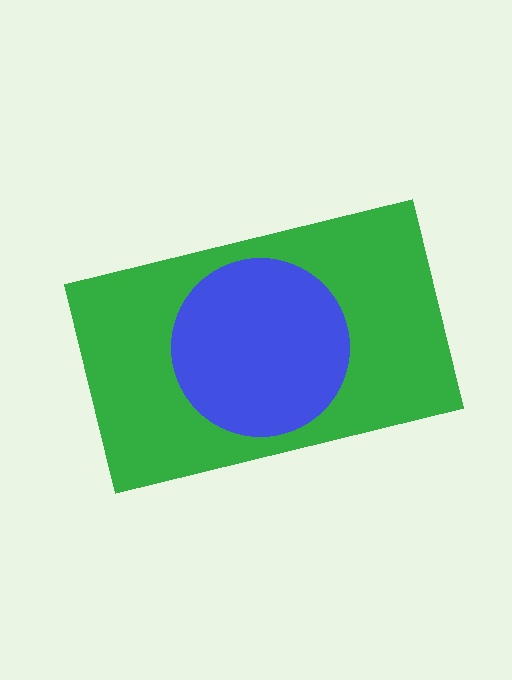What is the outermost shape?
The green rectangle.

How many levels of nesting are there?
2.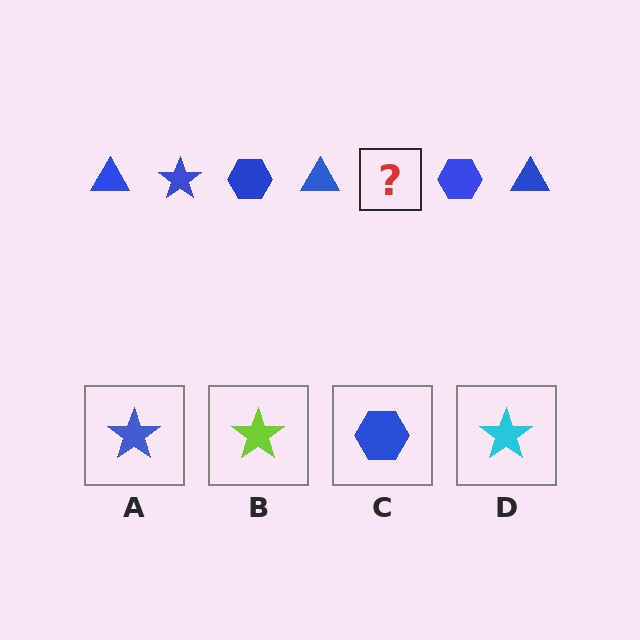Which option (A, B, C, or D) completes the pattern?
A.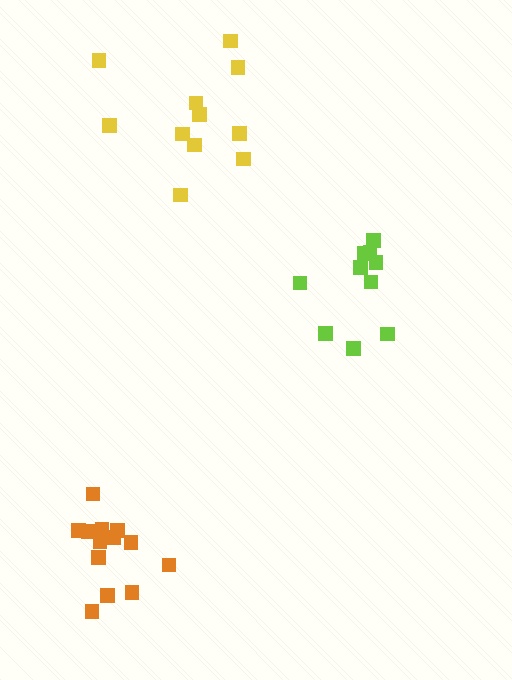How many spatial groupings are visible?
There are 3 spatial groupings.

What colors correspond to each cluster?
The clusters are colored: lime, yellow, orange.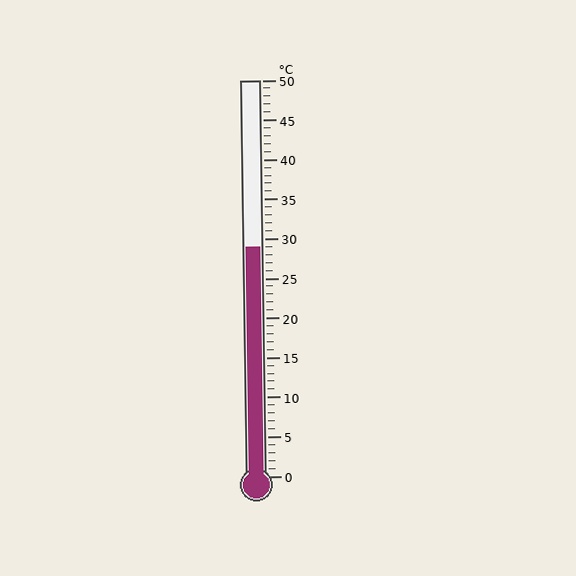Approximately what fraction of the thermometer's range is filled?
The thermometer is filled to approximately 60% of its range.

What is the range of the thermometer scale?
The thermometer scale ranges from 0°C to 50°C.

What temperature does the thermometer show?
The thermometer shows approximately 29°C.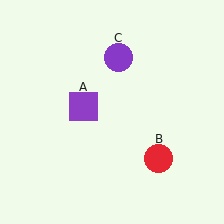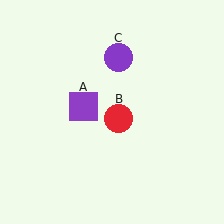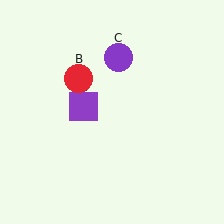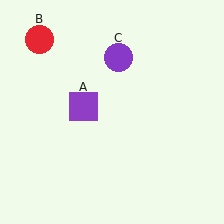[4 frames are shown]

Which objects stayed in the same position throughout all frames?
Purple square (object A) and purple circle (object C) remained stationary.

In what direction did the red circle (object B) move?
The red circle (object B) moved up and to the left.